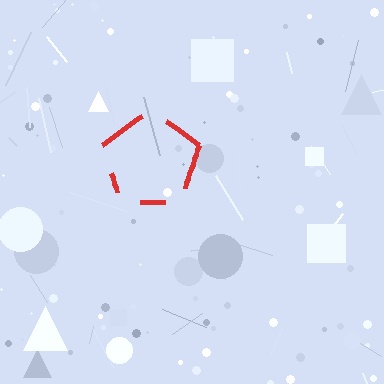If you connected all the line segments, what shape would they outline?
They would outline a pentagon.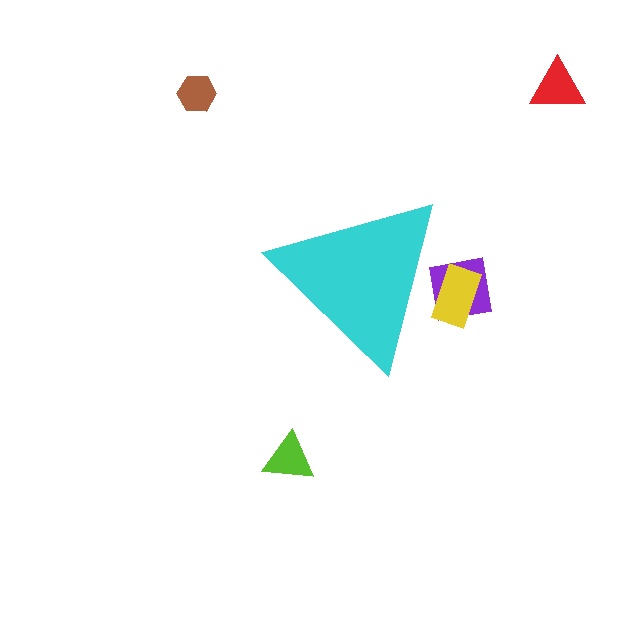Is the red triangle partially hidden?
No, the red triangle is fully visible.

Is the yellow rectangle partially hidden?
Yes, the yellow rectangle is partially hidden behind the cyan triangle.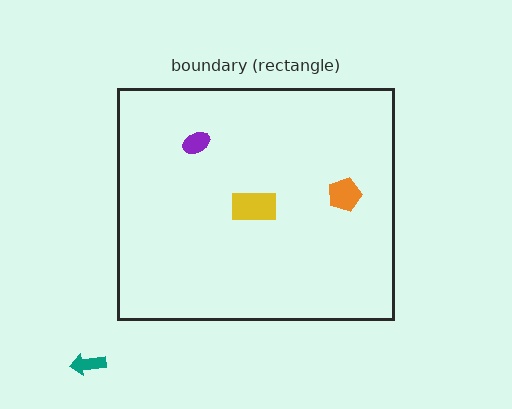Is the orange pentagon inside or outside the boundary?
Inside.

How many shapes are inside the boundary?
3 inside, 1 outside.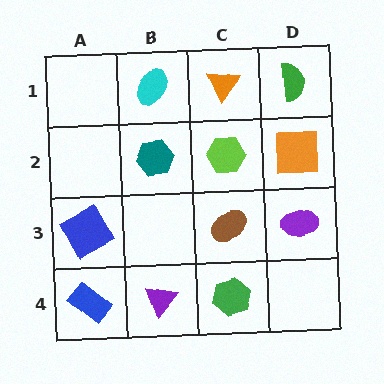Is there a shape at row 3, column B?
No, that cell is empty.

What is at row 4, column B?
A purple triangle.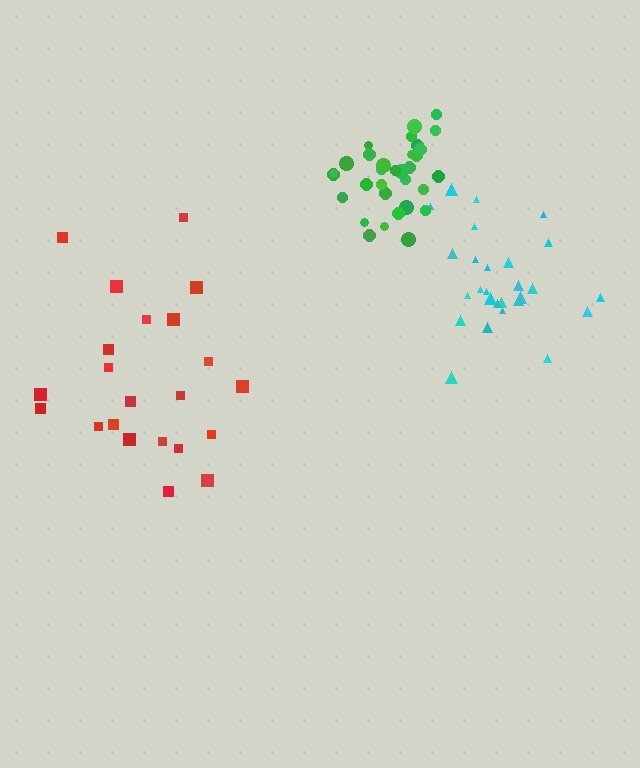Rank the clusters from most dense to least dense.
green, cyan, red.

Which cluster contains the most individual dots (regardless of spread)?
Green (32).